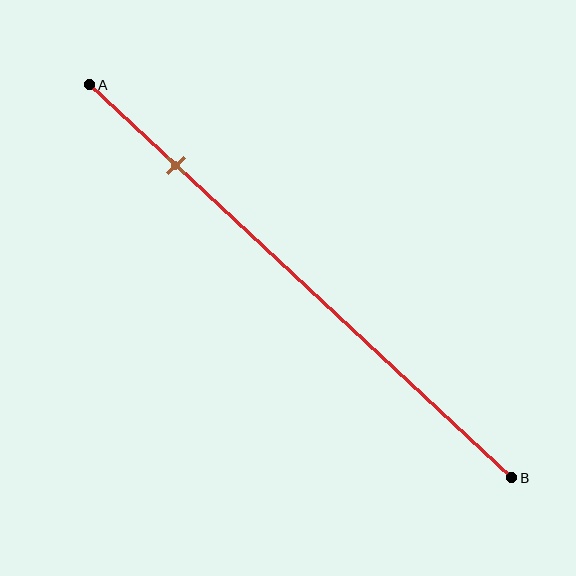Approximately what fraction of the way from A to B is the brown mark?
The brown mark is approximately 20% of the way from A to B.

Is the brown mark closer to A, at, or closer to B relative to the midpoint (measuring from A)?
The brown mark is closer to point A than the midpoint of segment AB.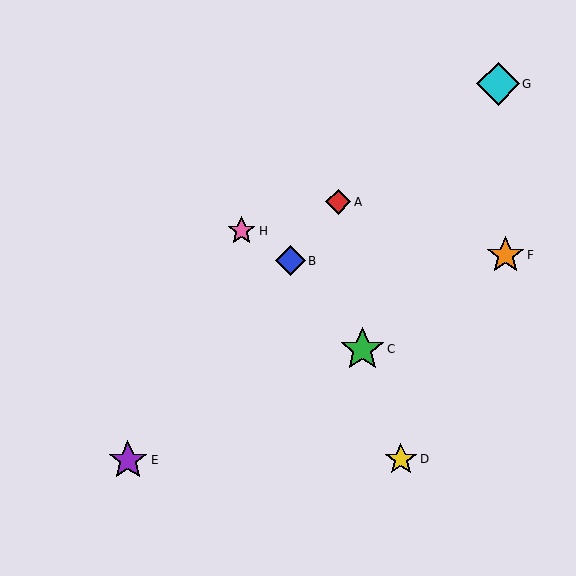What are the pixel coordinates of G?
Object G is at (498, 84).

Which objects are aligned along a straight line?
Objects A, B, E are aligned along a straight line.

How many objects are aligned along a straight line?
3 objects (A, B, E) are aligned along a straight line.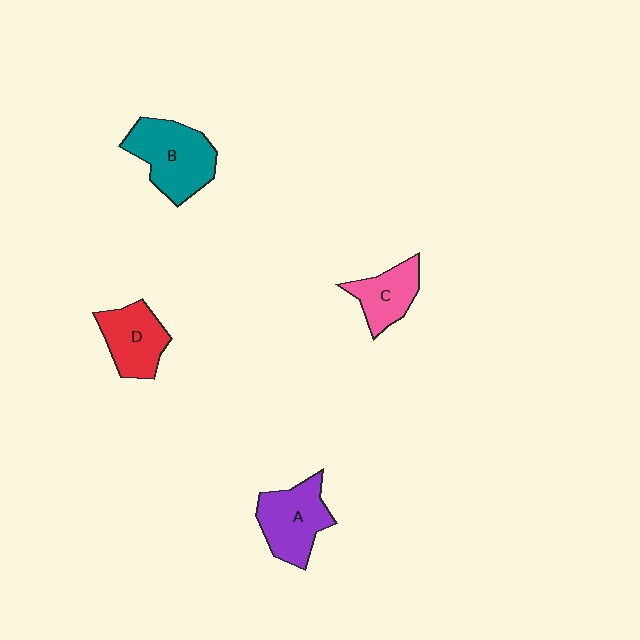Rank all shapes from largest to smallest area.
From largest to smallest: B (teal), A (purple), D (red), C (pink).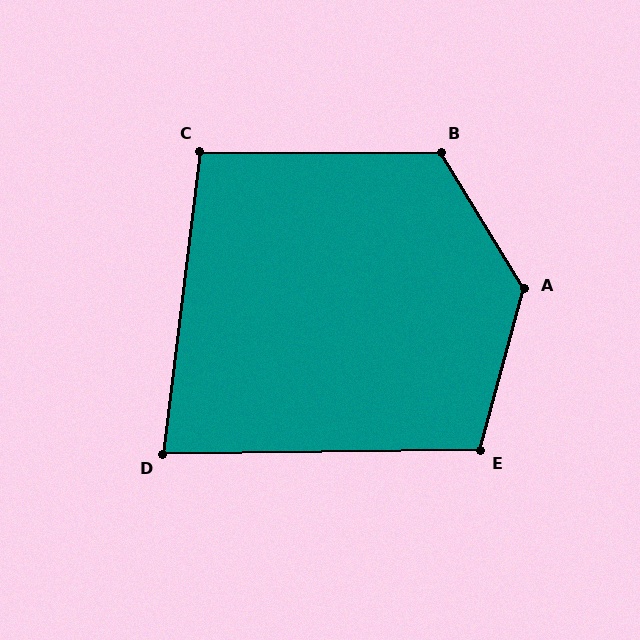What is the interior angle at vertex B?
Approximately 122 degrees (obtuse).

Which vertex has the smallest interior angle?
D, at approximately 82 degrees.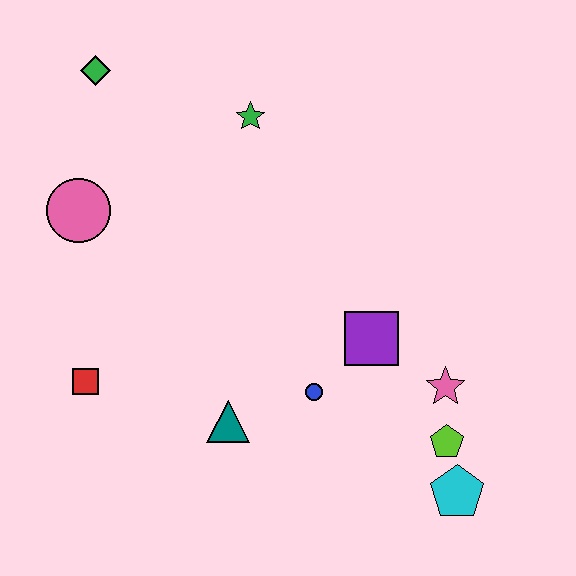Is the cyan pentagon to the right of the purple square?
Yes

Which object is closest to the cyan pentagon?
The lime pentagon is closest to the cyan pentagon.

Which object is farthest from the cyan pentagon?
The green diamond is farthest from the cyan pentagon.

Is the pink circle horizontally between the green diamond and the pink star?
No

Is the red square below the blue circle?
No